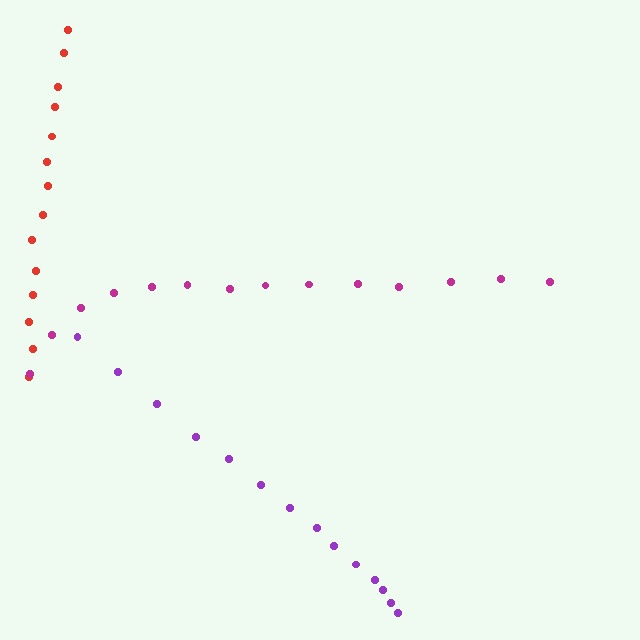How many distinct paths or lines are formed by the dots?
There are 3 distinct paths.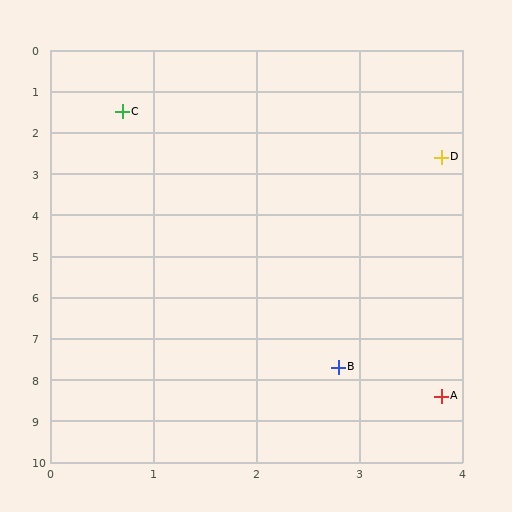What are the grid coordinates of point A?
Point A is at approximately (3.8, 8.4).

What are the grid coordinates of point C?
Point C is at approximately (0.7, 1.5).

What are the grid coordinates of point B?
Point B is at approximately (2.8, 7.7).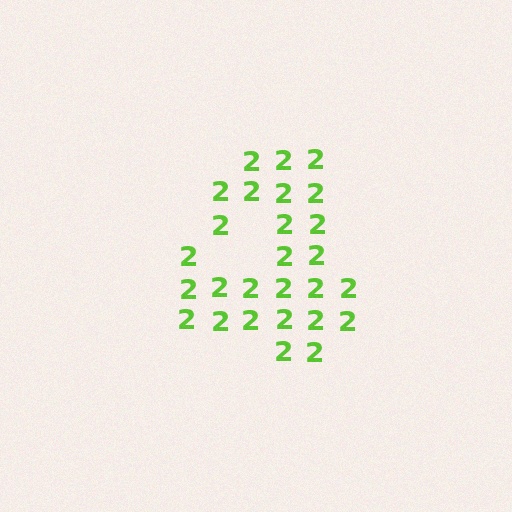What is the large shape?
The large shape is the digit 4.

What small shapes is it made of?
It is made of small digit 2's.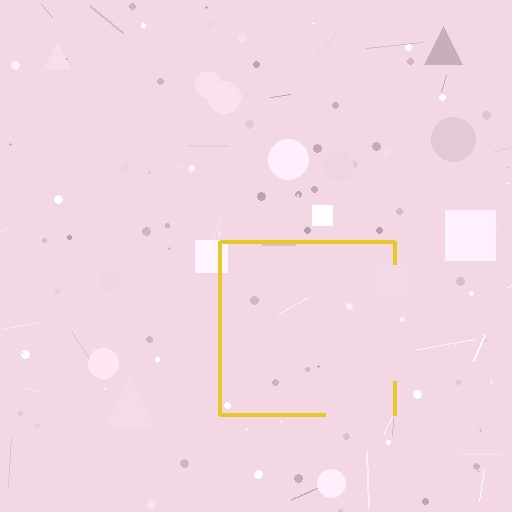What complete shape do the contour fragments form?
The contour fragments form a square.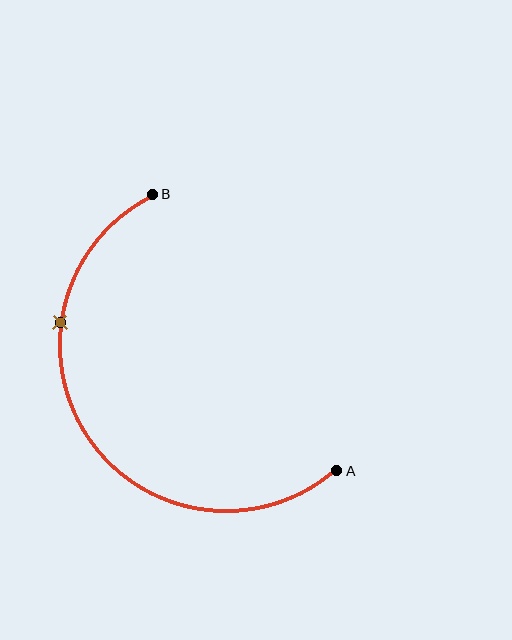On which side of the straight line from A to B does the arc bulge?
The arc bulges below and to the left of the straight line connecting A and B.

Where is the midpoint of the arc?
The arc midpoint is the point on the curve farthest from the straight line joining A and B. It sits below and to the left of that line.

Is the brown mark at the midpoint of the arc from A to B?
No. The brown mark lies on the arc but is closer to endpoint B. The arc midpoint would be at the point on the curve equidistant along the arc from both A and B.